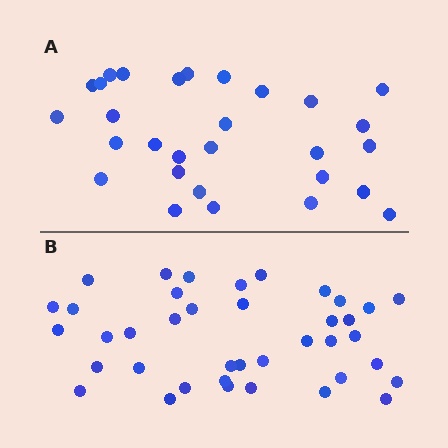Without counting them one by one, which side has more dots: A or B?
Region B (the bottom region) has more dots.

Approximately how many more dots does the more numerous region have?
Region B has roughly 10 or so more dots than region A.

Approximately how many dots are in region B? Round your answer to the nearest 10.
About 40 dots. (The exact count is 39, which rounds to 40.)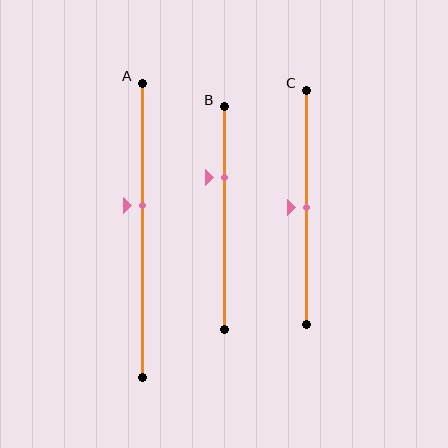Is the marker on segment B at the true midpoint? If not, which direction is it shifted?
No, the marker on segment B is shifted upward by about 18% of the segment length.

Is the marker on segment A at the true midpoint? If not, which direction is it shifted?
No, the marker on segment A is shifted upward by about 9% of the segment length.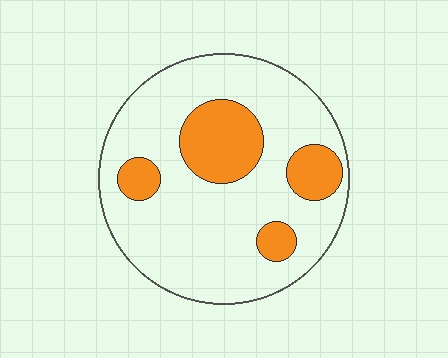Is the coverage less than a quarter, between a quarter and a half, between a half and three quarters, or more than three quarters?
Less than a quarter.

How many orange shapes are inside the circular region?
4.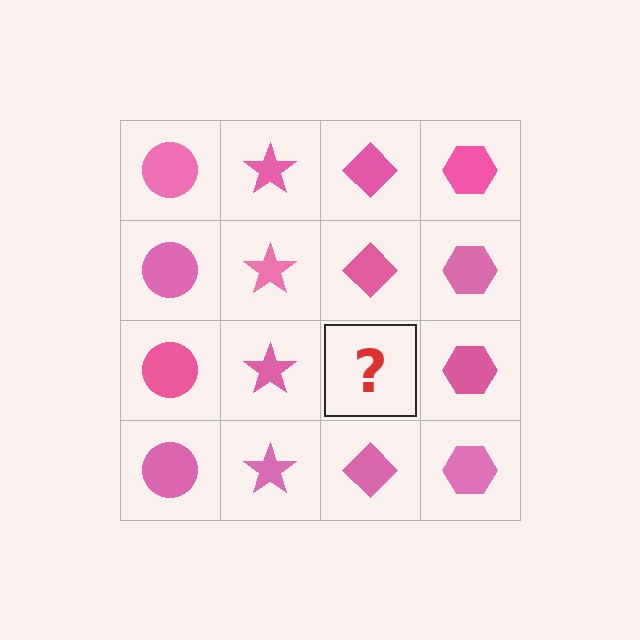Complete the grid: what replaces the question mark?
The question mark should be replaced with a pink diamond.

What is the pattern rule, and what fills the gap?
The rule is that each column has a consistent shape. The gap should be filled with a pink diamond.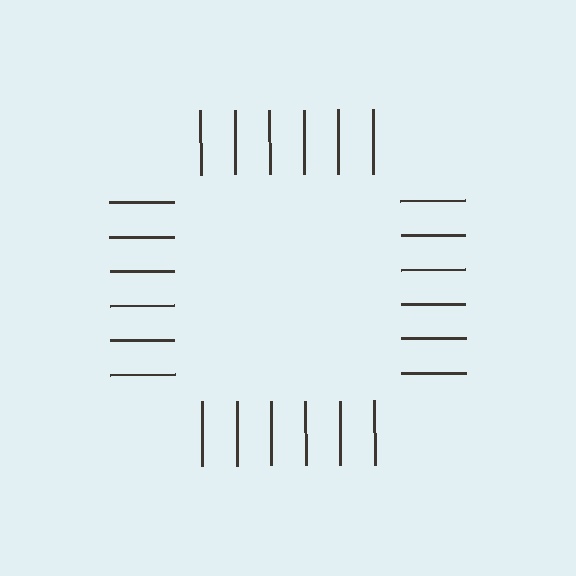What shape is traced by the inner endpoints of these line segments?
An illusory square — the line segments terminate on its edges but no continuous stroke is drawn.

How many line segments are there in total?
24 — 6 along each of the 4 edges.